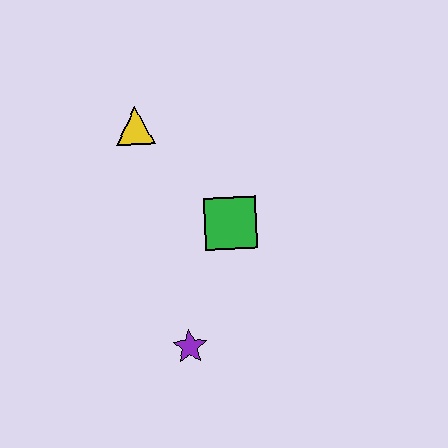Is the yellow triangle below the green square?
No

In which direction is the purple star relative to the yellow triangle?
The purple star is below the yellow triangle.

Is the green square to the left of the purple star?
No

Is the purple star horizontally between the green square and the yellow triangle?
Yes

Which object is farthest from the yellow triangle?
The purple star is farthest from the yellow triangle.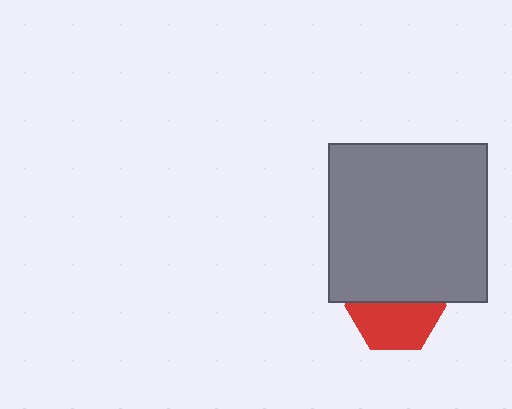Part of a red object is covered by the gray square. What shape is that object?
It is a hexagon.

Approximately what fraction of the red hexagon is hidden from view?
Roughly 47% of the red hexagon is hidden behind the gray square.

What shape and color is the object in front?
The object in front is a gray square.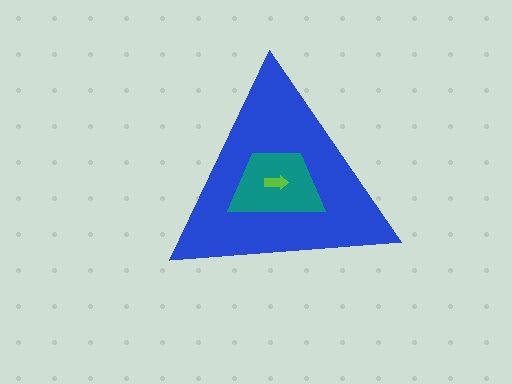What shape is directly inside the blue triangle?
The teal trapezoid.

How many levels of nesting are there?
3.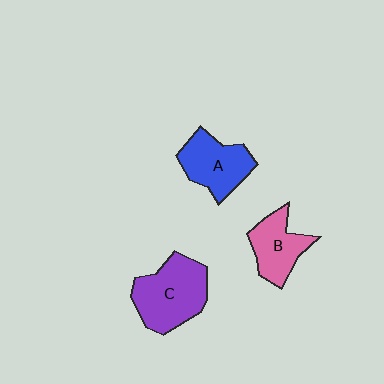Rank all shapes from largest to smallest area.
From largest to smallest: C (purple), A (blue), B (pink).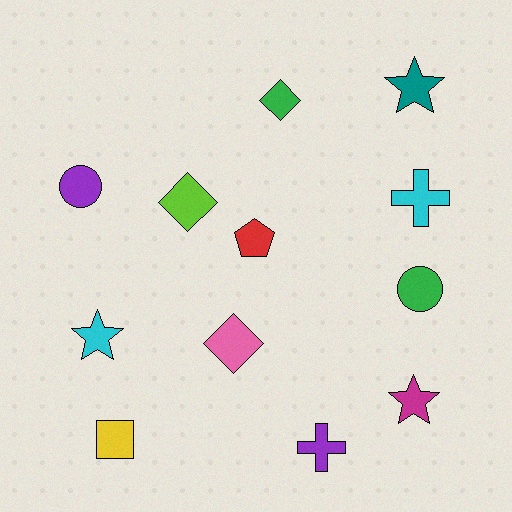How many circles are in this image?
There are 2 circles.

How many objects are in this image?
There are 12 objects.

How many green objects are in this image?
There are 2 green objects.